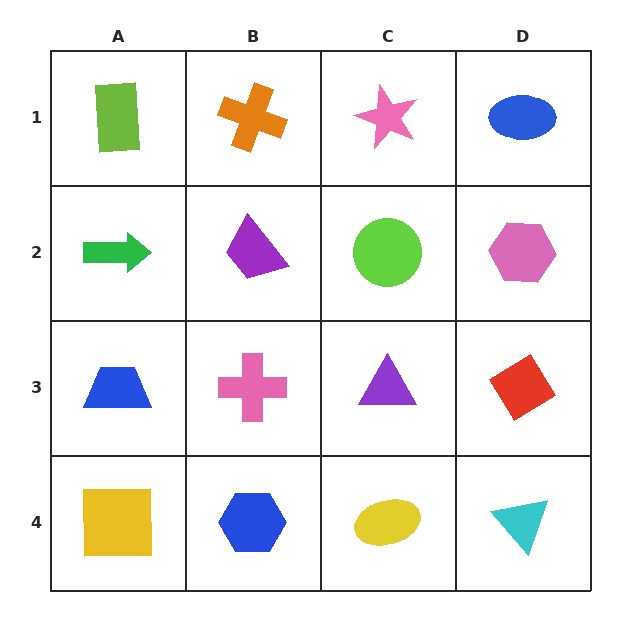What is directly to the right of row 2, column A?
A purple trapezoid.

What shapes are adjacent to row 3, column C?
A lime circle (row 2, column C), a yellow ellipse (row 4, column C), a pink cross (row 3, column B), a red diamond (row 3, column D).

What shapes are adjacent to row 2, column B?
An orange cross (row 1, column B), a pink cross (row 3, column B), a green arrow (row 2, column A), a lime circle (row 2, column C).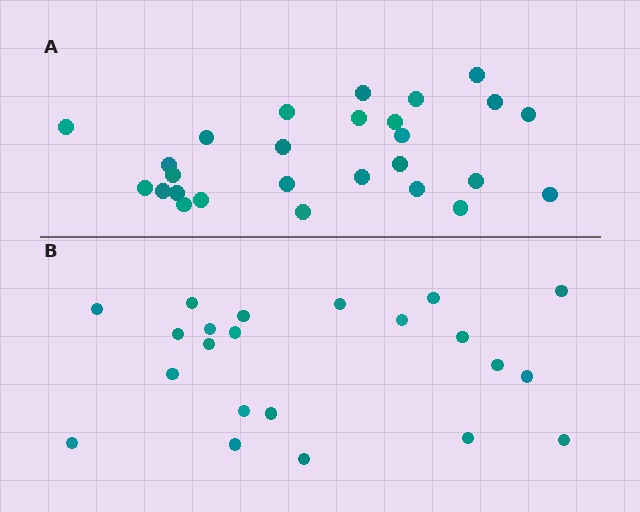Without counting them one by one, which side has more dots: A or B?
Region A (the top region) has more dots.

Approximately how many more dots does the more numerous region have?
Region A has about 5 more dots than region B.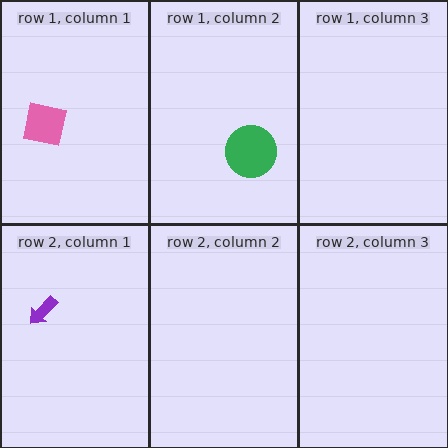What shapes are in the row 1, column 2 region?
The green circle.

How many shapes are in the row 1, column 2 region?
1.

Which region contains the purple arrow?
The row 2, column 1 region.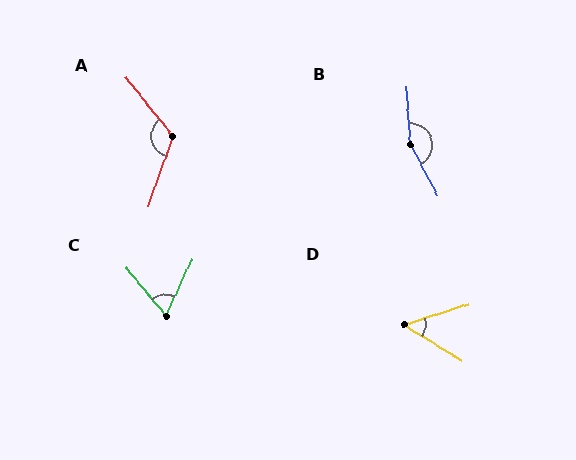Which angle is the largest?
B, at approximately 156 degrees.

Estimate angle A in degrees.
Approximately 122 degrees.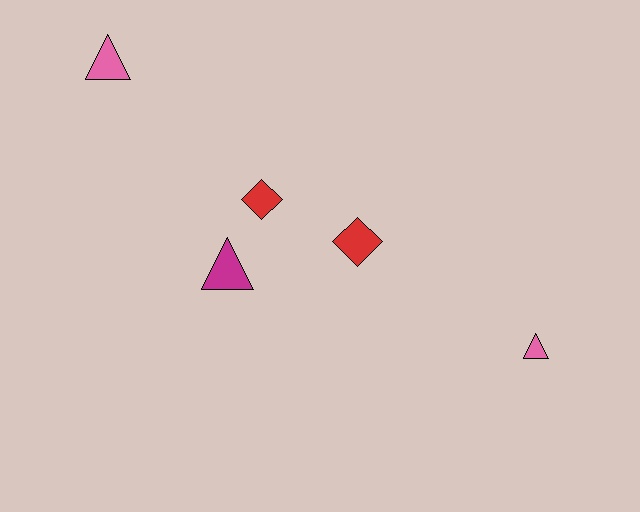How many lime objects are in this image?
There are no lime objects.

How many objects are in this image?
There are 5 objects.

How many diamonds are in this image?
There are 2 diamonds.